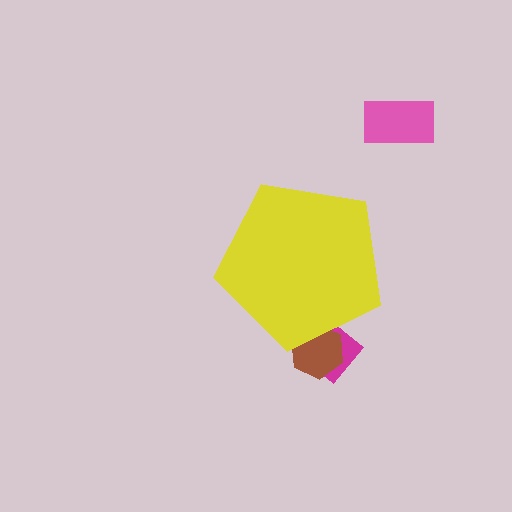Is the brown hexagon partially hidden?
Yes, the brown hexagon is partially hidden behind the yellow pentagon.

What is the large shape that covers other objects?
A yellow pentagon.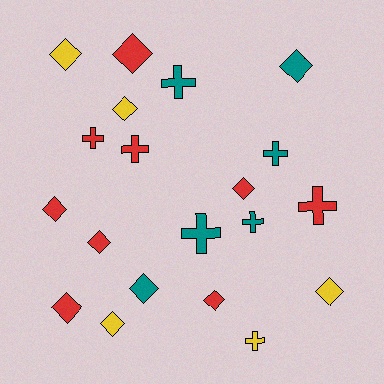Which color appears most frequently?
Red, with 9 objects.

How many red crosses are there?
There are 3 red crosses.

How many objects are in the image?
There are 20 objects.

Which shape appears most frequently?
Diamond, with 12 objects.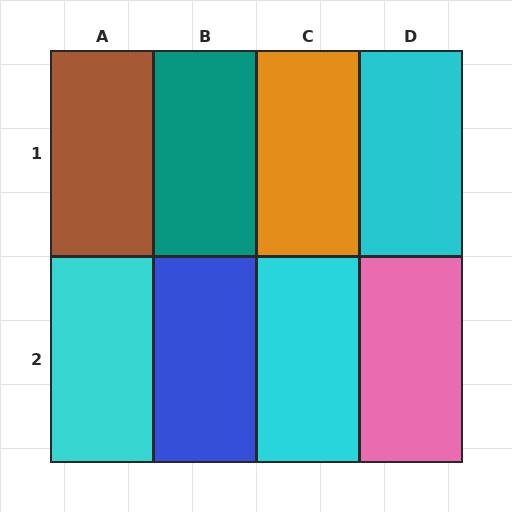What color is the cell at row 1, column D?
Cyan.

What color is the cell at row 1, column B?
Teal.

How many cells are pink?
1 cell is pink.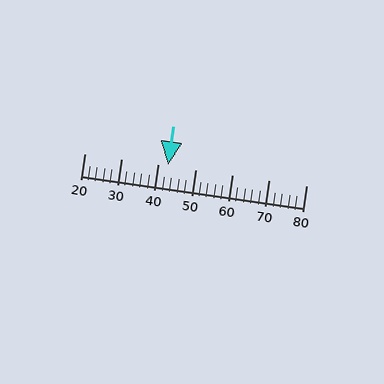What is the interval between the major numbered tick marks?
The major tick marks are spaced 10 units apart.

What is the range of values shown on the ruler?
The ruler shows values from 20 to 80.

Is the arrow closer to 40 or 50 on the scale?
The arrow is closer to 40.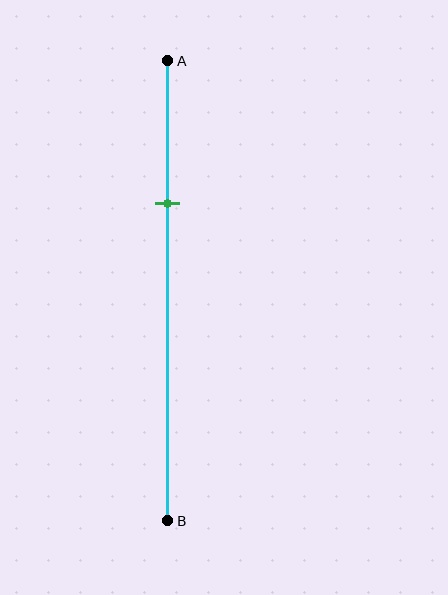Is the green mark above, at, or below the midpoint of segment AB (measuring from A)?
The green mark is above the midpoint of segment AB.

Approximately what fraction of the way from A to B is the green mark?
The green mark is approximately 30% of the way from A to B.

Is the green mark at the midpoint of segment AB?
No, the mark is at about 30% from A, not at the 50% midpoint.